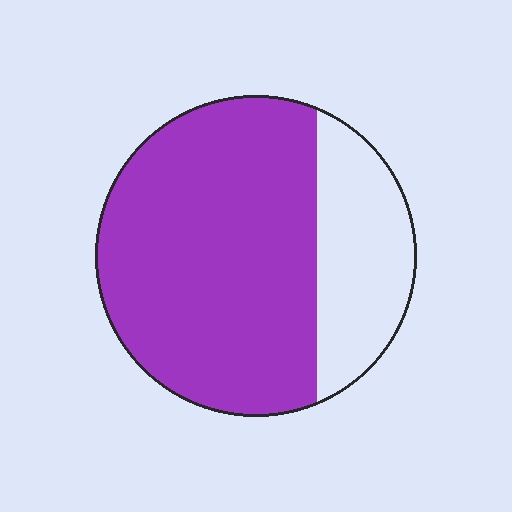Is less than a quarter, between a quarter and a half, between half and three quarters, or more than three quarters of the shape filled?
Between half and three quarters.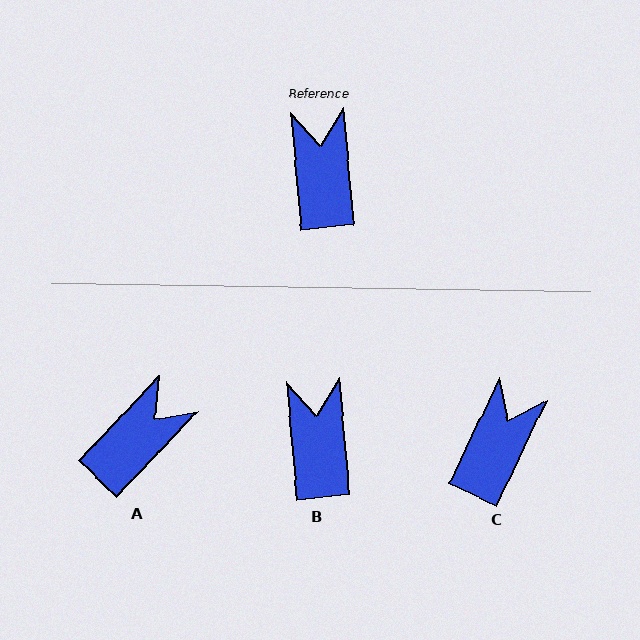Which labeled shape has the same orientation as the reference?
B.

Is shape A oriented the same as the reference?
No, it is off by about 48 degrees.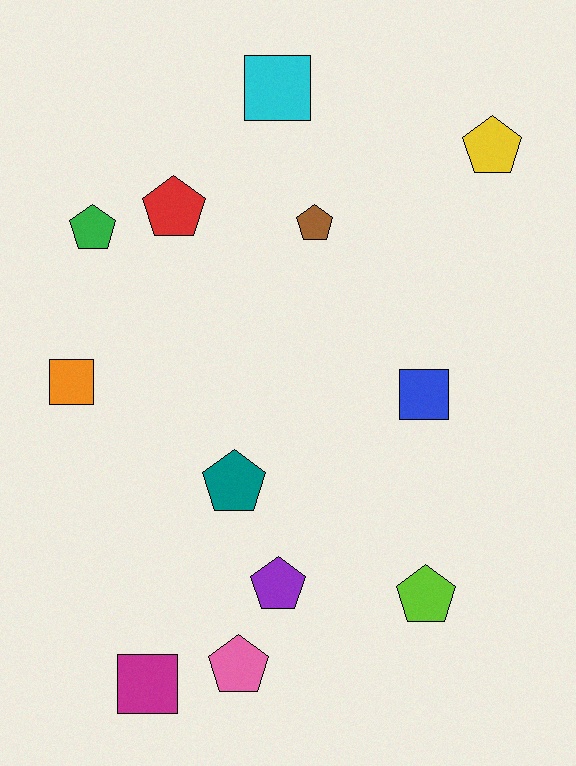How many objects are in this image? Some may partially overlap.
There are 12 objects.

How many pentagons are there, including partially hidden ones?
There are 8 pentagons.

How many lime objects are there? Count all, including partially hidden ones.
There is 1 lime object.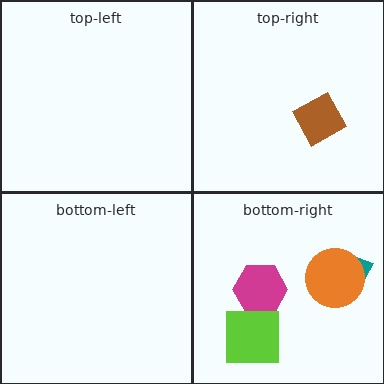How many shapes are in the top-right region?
1.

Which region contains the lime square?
The bottom-right region.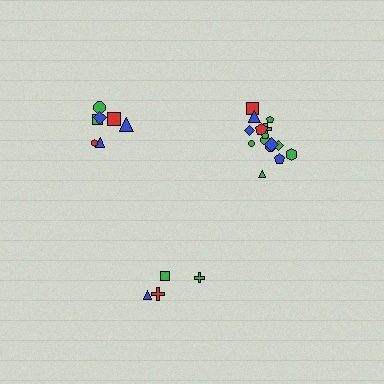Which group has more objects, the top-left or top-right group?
The top-right group.